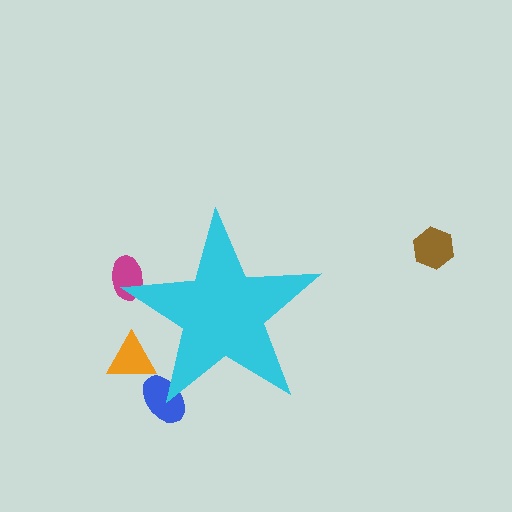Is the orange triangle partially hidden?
Yes, the orange triangle is partially hidden behind the cyan star.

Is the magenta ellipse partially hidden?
Yes, the magenta ellipse is partially hidden behind the cyan star.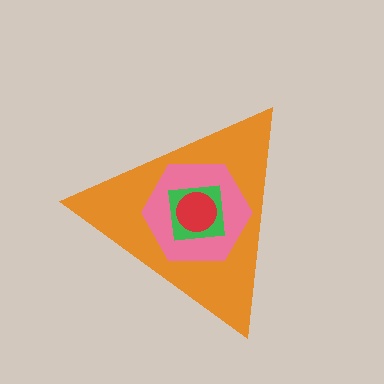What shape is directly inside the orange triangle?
The pink hexagon.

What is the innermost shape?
The red circle.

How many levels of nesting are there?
4.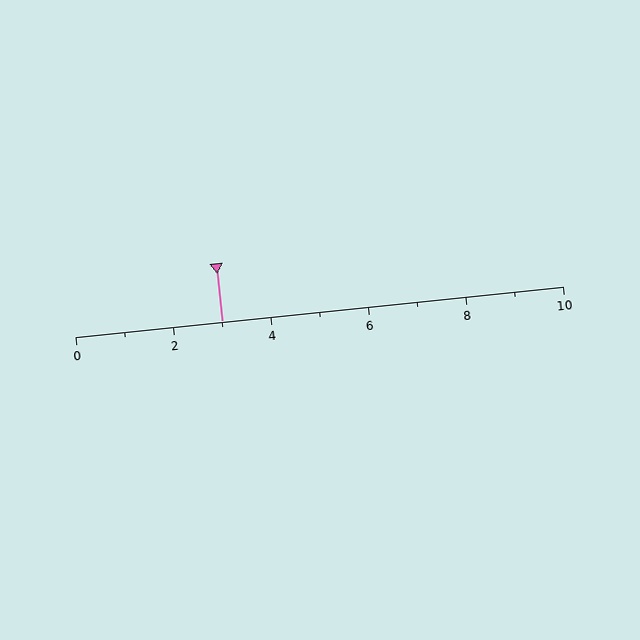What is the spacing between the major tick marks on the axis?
The major ticks are spaced 2 apart.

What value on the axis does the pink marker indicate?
The marker indicates approximately 3.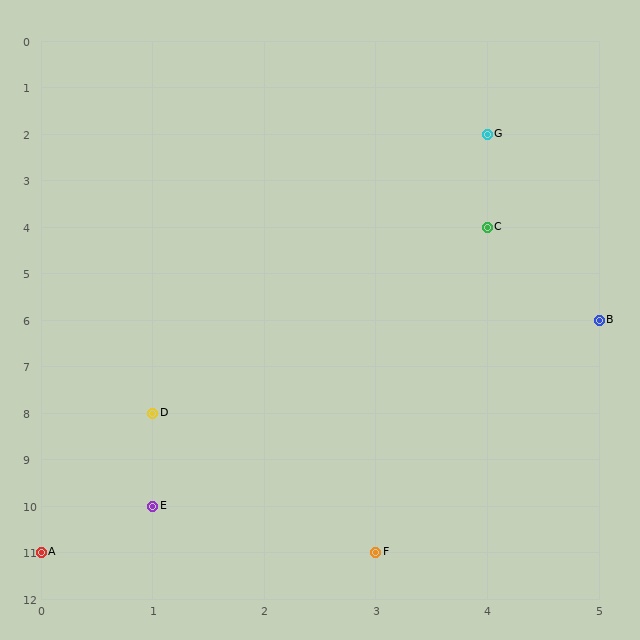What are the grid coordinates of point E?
Point E is at grid coordinates (1, 10).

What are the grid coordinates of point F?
Point F is at grid coordinates (3, 11).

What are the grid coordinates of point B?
Point B is at grid coordinates (5, 6).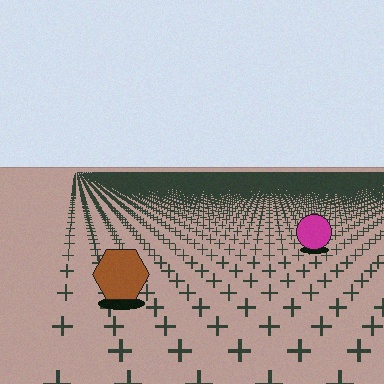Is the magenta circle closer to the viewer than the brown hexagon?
No. The brown hexagon is closer — you can tell from the texture gradient: the ground texture is coarser near it.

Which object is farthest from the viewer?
The magenta circle is farthest from the viewer. It appears smaller and the ground texture around it is denser.